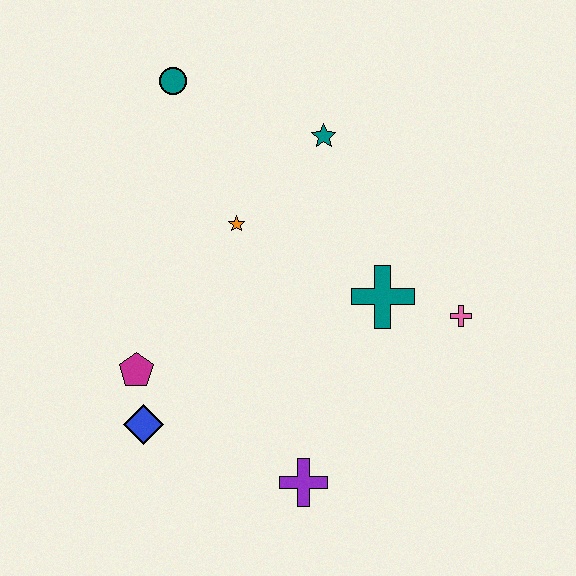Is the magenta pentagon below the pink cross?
Yes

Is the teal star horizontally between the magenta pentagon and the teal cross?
Yes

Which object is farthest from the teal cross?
The teal circle is farthest from the teal cross.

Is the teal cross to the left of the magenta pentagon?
No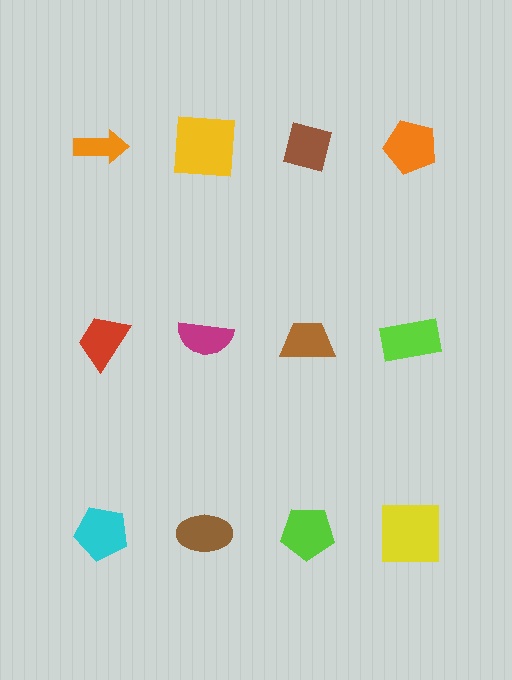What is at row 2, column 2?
A magenta semicircle.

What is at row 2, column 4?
A lime rectangle.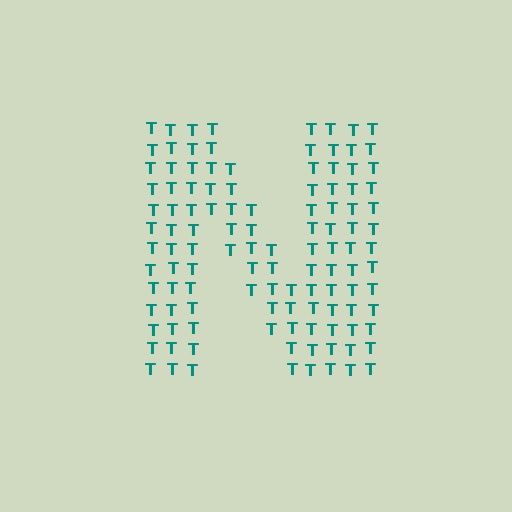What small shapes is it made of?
It is made of small letter T's.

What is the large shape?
The large shape is the letter N.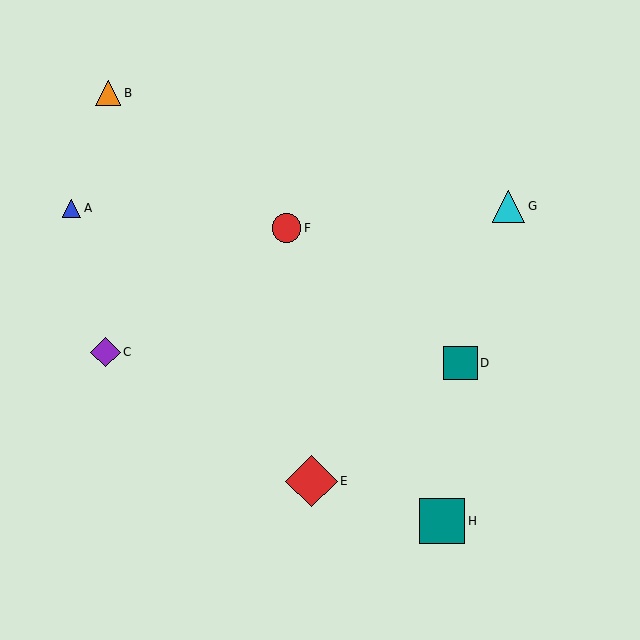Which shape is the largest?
The red diamond (labeled E) is the largest.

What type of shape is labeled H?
Shape H is a teal square.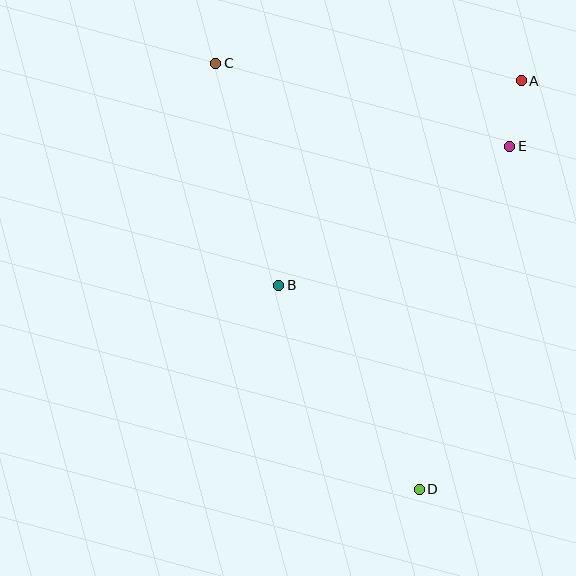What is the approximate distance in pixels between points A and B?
The distance between A and B is approximately 318 pixels.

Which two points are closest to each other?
Points A and E are closest to each other.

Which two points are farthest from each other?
Points C and D are farthest from each other.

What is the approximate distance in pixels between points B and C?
The distance between B and C is approximately 231 pixels.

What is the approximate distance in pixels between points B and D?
The distance between B and D is approximately 248 pixels.